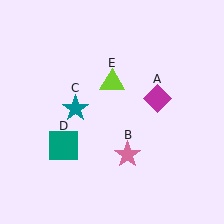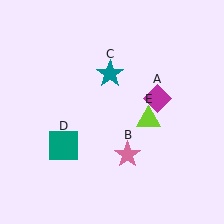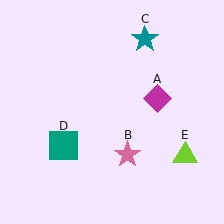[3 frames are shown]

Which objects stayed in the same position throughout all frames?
Magenta diamond (object A) and pink star (object B) and teal square (object D) remained stationary.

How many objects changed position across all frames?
2 objects changed position: teal star (object C), lime triangle (object E).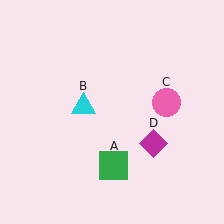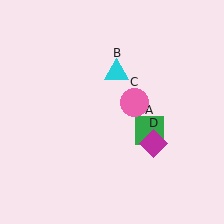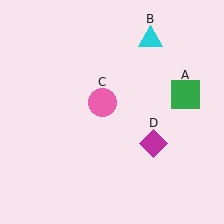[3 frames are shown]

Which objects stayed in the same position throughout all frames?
Magenta diamond (object D) remained stationary.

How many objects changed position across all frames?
3 objects changed position: green square (object A), cyan triangle (object B), pink circle (object C).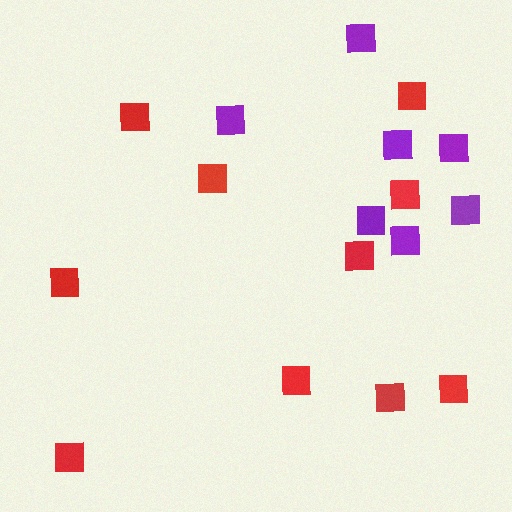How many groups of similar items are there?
There are 2 groups: one group of red squares (10) and one group of purple squares (7).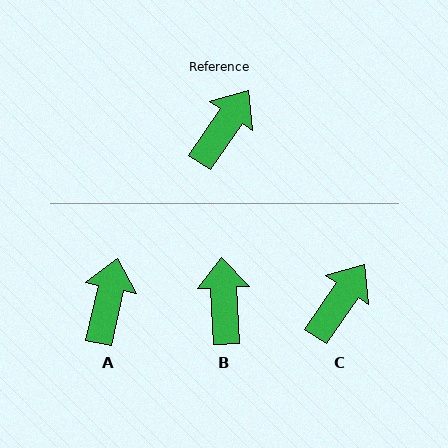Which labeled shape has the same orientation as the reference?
C.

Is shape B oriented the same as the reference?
No, it is off by about 37 degrees.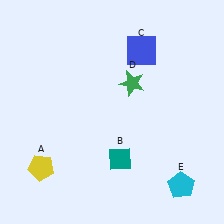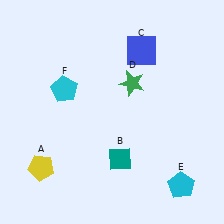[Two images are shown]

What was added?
A cyan pentagon (F) was added in Image 2.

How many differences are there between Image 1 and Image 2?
There is 1 difference between the two images.